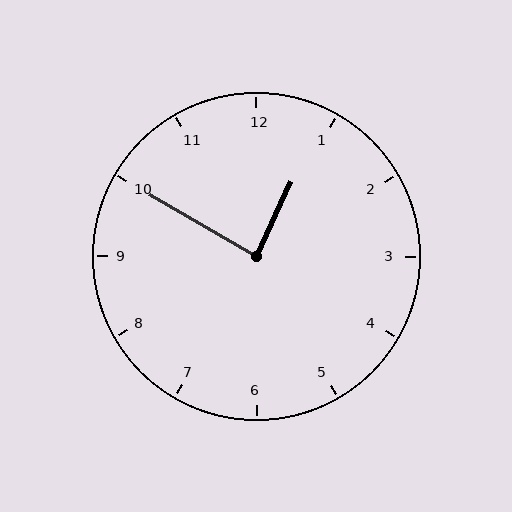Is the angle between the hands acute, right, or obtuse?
It is right.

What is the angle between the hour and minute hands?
Approximately 85 degrees.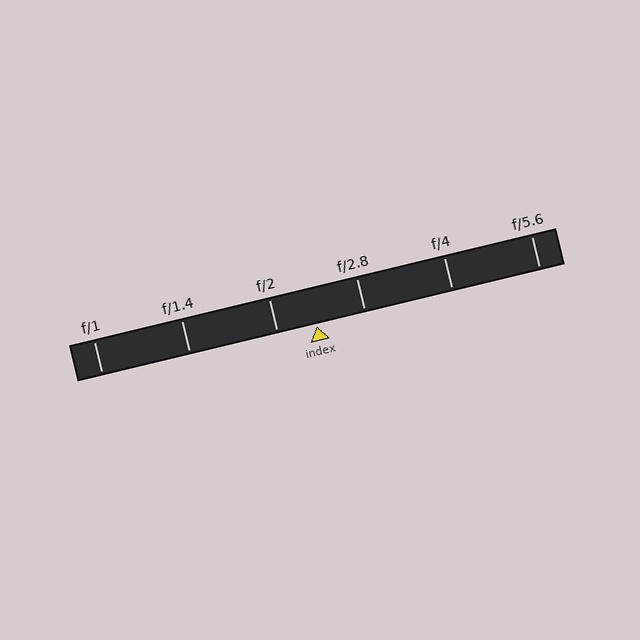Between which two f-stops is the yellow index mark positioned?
The index mark is between f/2 and f/2.8.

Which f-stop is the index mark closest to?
The index mark is closest to f/2.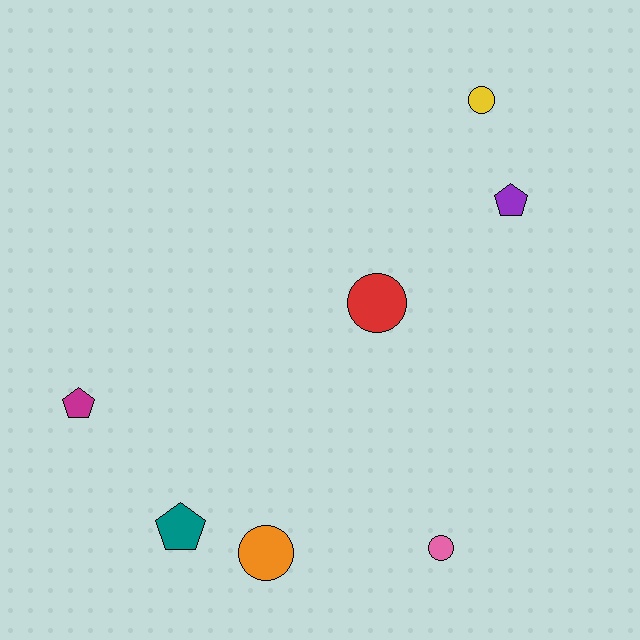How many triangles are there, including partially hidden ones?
There are no triangles.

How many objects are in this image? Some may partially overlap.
There are 7 objects.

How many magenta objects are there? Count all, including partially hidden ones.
There is 1 magenta object.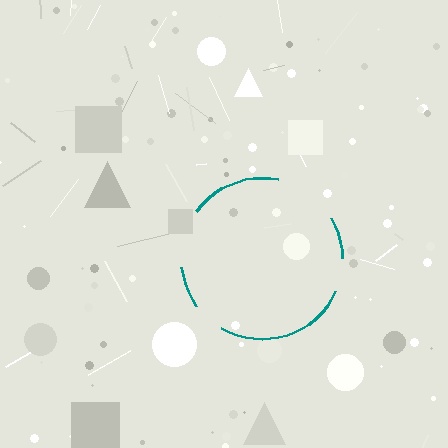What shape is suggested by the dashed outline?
The dashed outline suggests a circle.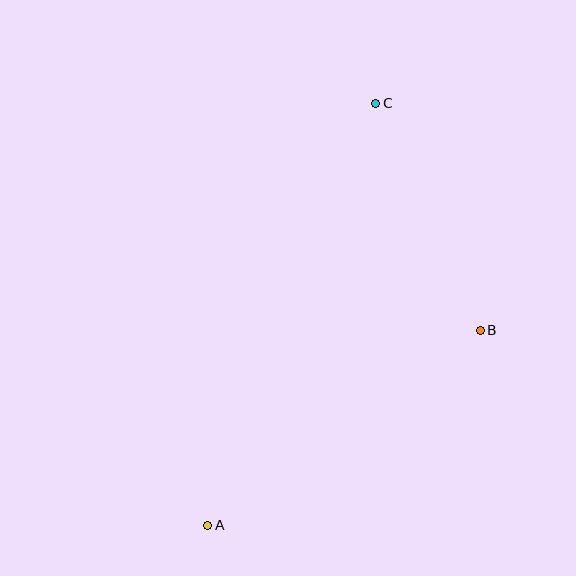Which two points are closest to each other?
Points B and C are closest to each other.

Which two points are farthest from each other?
Points A and C are farthest from each other.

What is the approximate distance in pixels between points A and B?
The distance between A and B is approximately 335 pixels.